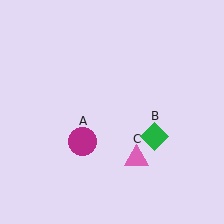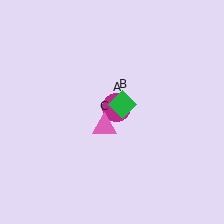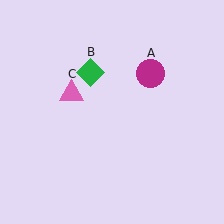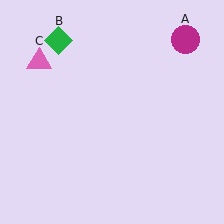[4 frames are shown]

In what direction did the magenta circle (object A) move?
The magenta circle (object A) moved up and to the right.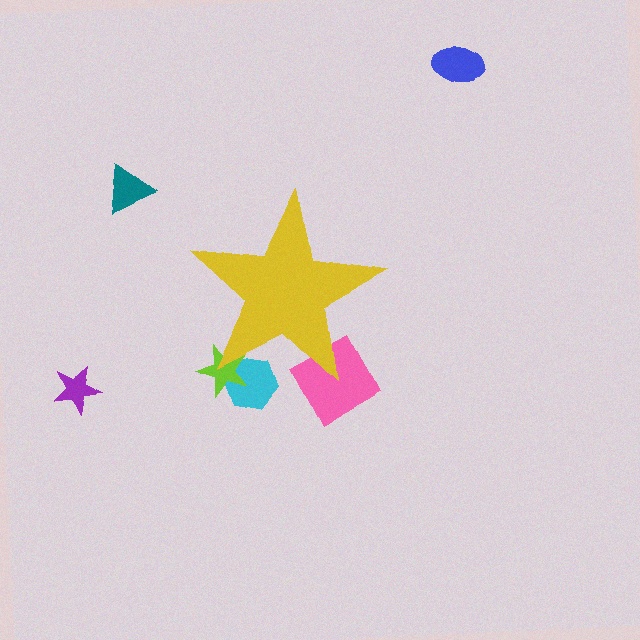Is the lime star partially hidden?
Yes, the lime star is partially hidden behind the yellow star.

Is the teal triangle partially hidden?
No, the teal triangle is fully visible.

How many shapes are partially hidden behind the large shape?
3 shapes are partially hidden.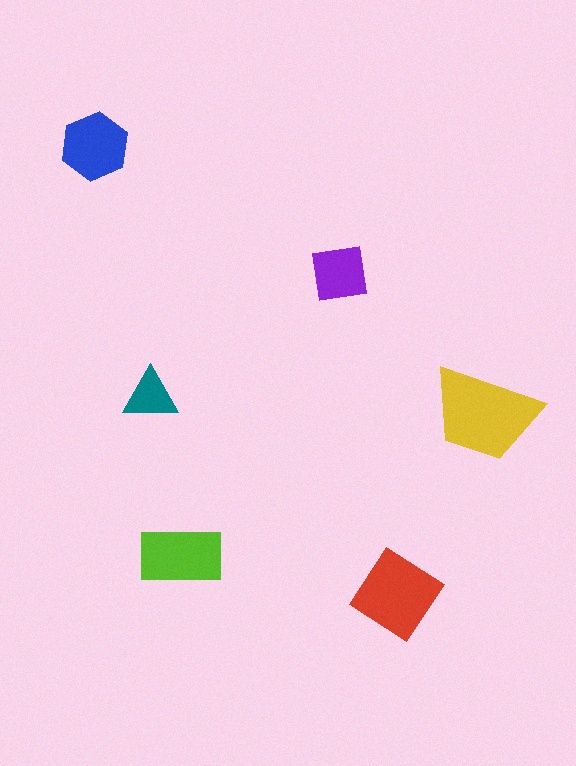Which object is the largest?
The yellow trapezoid.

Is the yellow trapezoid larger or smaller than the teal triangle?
Larger.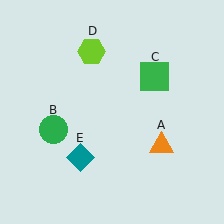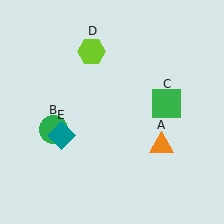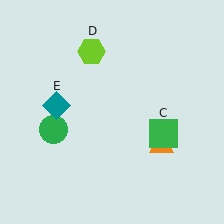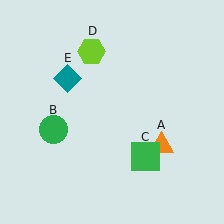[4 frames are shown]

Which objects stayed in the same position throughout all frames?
Orange triangle (object A) and green circle (object B) and lime hexagon (object D) remained stationary.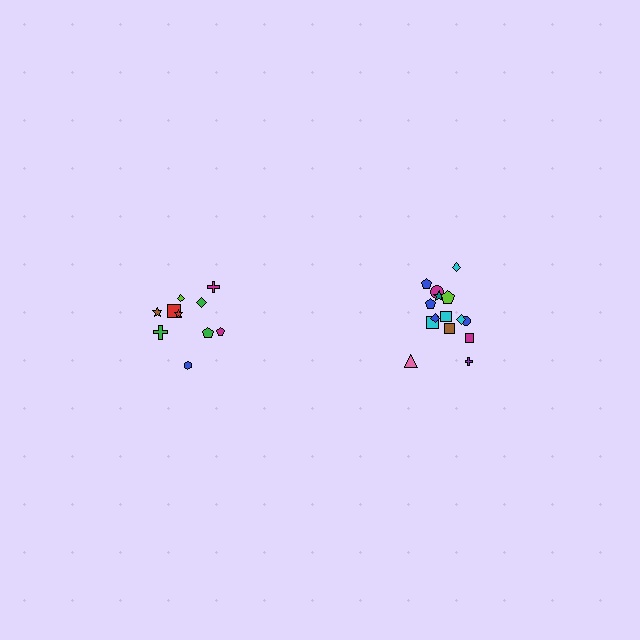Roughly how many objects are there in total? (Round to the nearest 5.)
Roughly 25 objects in total.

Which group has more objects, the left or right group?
The right group.